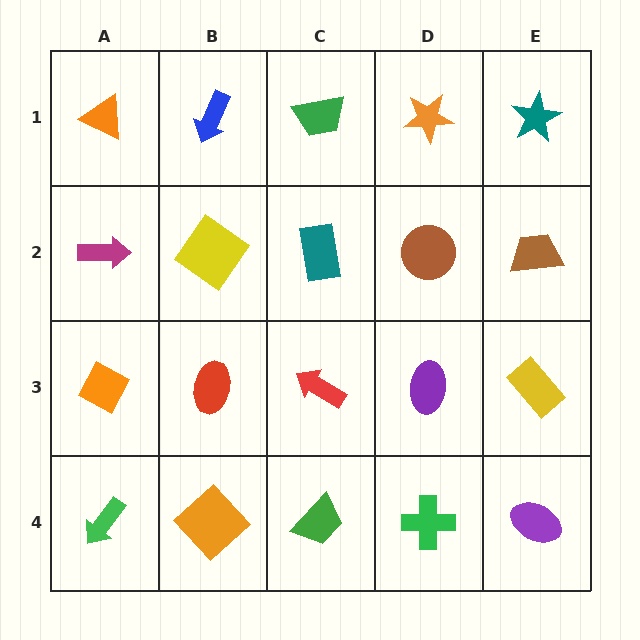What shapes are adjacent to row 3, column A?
A magenta arrow (row 2, column A), a green arrow (row 4, column A), a red ellipse (row 3, column B).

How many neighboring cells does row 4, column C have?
3.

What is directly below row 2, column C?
A red arrow.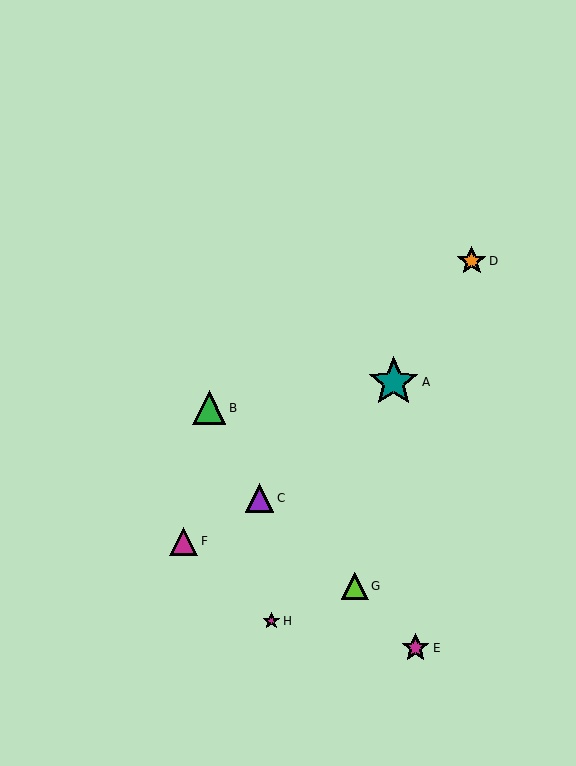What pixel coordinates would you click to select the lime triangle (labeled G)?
Click at (355, 586) to select the lime triangle G.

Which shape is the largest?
The teal star (labeled A) is the largest.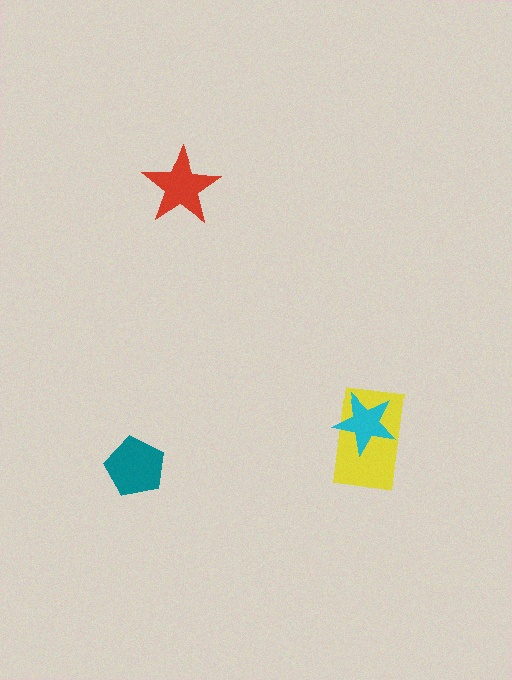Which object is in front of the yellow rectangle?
The cyan star is in front of the yellow rectangle.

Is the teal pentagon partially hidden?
No, no other shape covers it.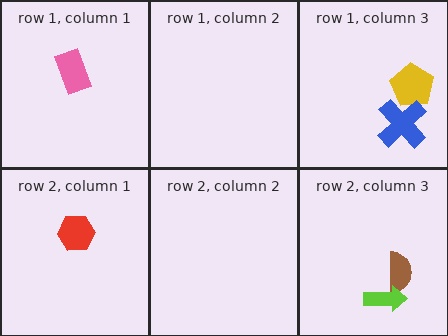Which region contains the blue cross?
The row 1, column 3 region.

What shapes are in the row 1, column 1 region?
The pink rectangle.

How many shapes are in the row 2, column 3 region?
2.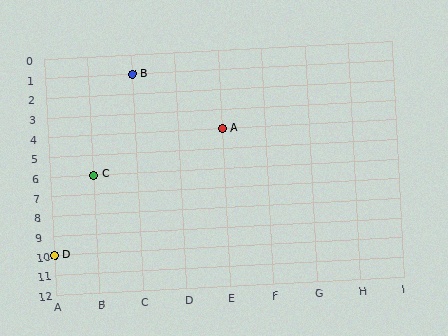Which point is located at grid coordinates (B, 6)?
Point C is at (B, 6).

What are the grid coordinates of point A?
Point A is at grid coordinates (E, 4).